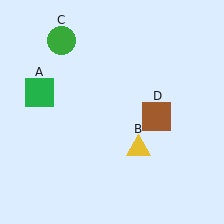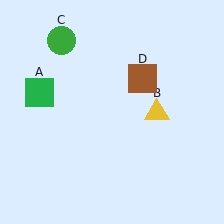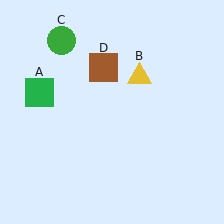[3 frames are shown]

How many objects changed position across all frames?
2 objects changed position: yellow triangle (object B), brown square (object D).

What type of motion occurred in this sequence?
The yellow triangle (object B), brown square (object D) rotated counterclockwise around the center of the scene.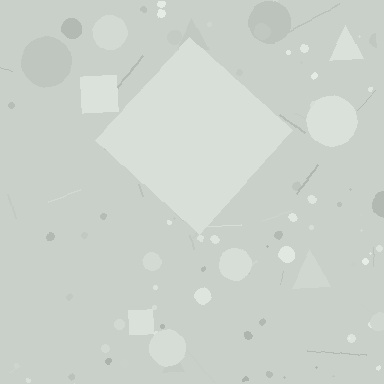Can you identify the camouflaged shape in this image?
The camouflaged shape is a diamond.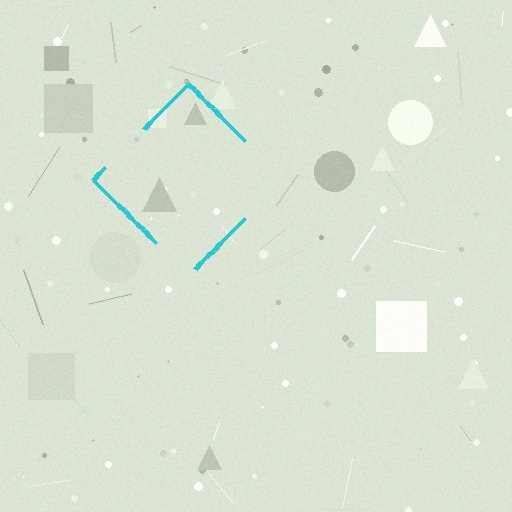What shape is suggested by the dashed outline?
The dashed outline suggests a diamond.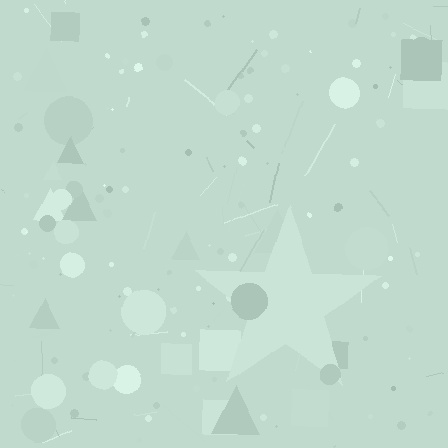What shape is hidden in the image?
A star is hidden in the image.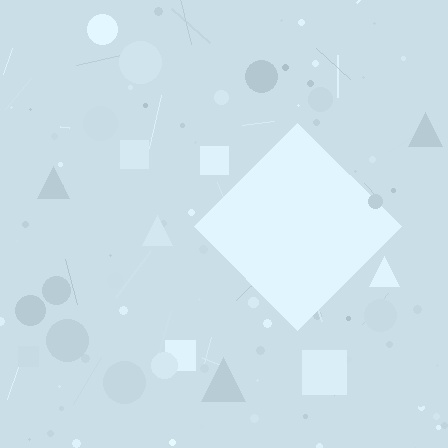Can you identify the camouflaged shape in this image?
The camouflaged shape is a diamond.